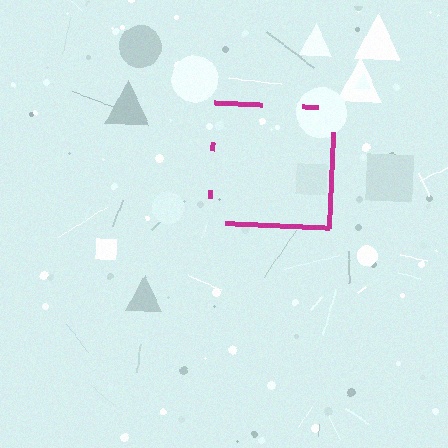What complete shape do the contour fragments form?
The contour fragments form a square.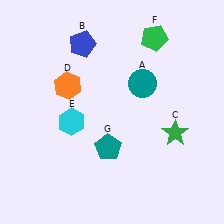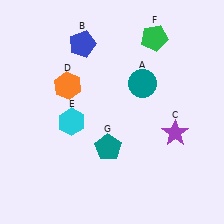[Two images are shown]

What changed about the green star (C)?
In Image 1, C is green. In Image 2, it changed to purple.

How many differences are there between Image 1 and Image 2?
There is 1 difference between the two images.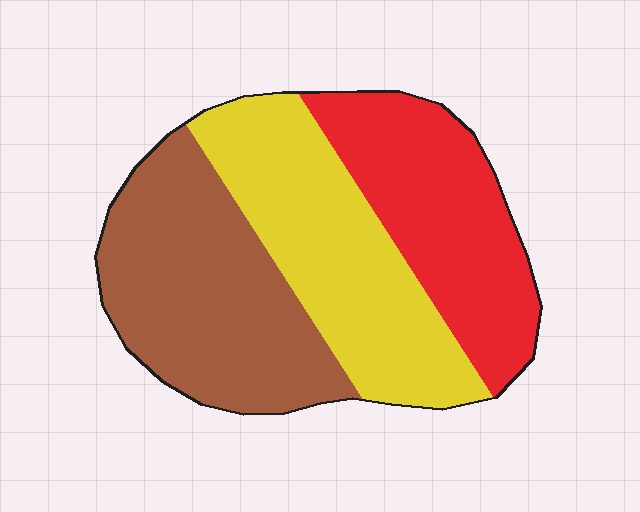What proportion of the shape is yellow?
Yellow covers roughly 35% of the shape.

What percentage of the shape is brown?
Brown covers 36% of the shape.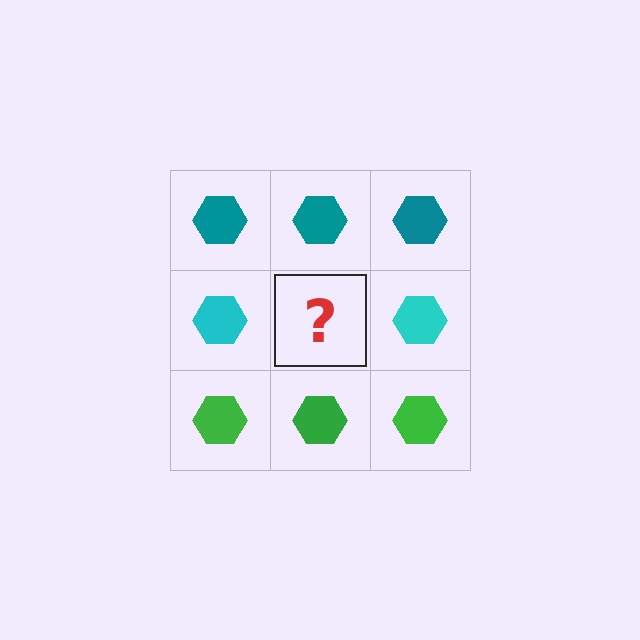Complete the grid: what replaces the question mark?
The question mark should be replaced with a cyan hexagon.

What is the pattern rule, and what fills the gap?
The rule is that each row has a consistent color. The gap should be filled with a cyan hexagon.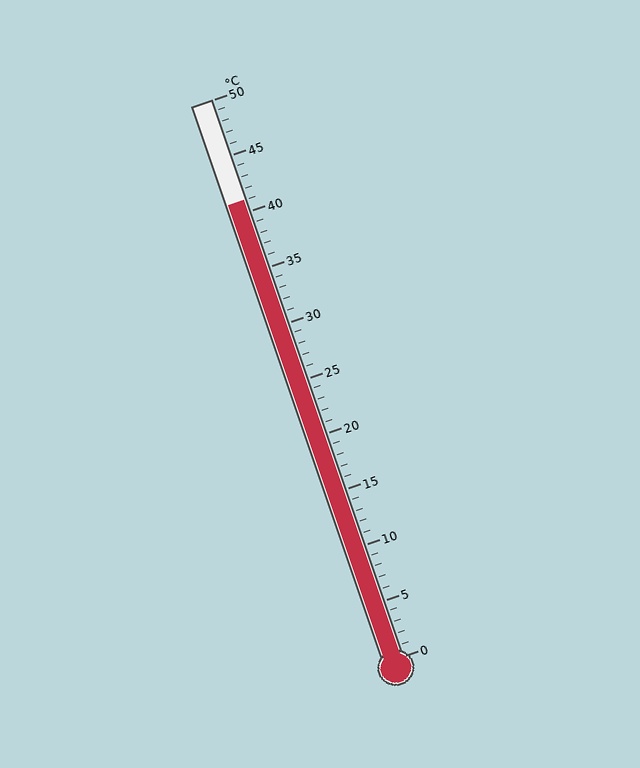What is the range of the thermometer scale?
The thermometer scale ranges from 0°C to 50°C.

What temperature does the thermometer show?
The thermometer shows approximately 41°C.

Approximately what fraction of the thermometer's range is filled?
The thermometer is filled to approximately 80% of its range.